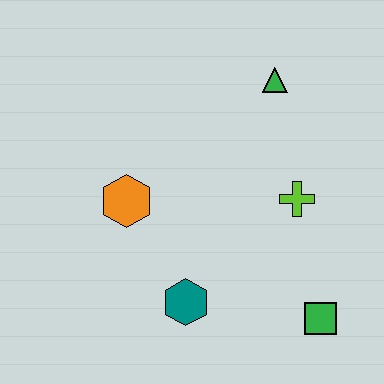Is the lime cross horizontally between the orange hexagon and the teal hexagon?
No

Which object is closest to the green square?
The lime cross is closest to the green square.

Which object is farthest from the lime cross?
The orange hexagon is farthest from the lime cross.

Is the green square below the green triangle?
Yes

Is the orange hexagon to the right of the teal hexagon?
No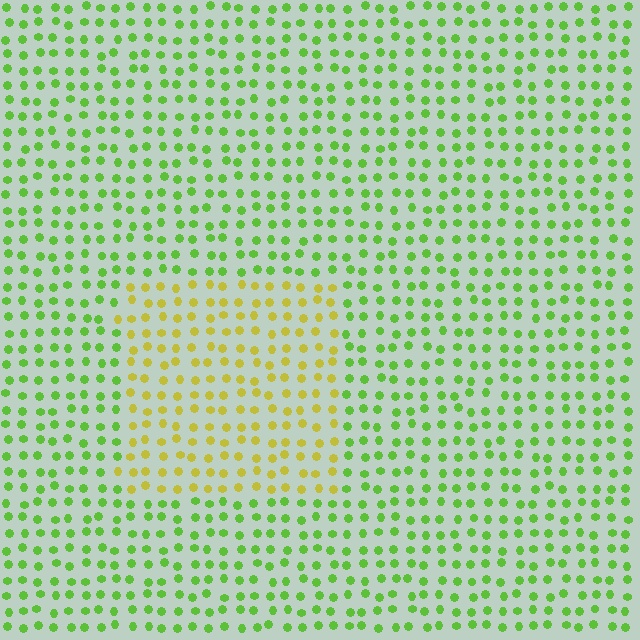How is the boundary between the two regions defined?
The boundary is defined purely by a slight shift in hue (about 45 degrees). Spacing, size, and orientation are identical on both sides.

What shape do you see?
I see a rectangle.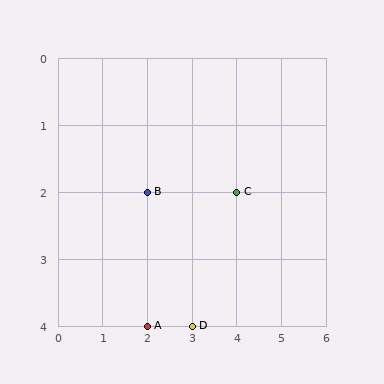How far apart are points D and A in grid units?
Points D and A are 1 column apart.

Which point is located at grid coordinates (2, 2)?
Point B is at (2, 2).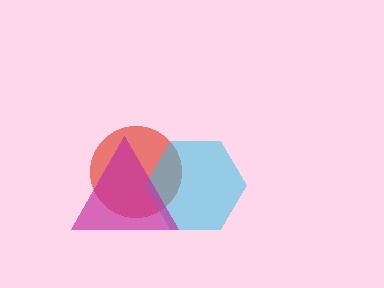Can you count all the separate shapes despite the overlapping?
Yes, there are 3 separate shapes.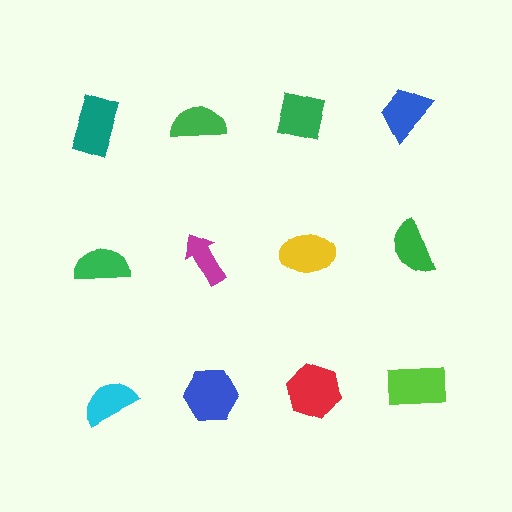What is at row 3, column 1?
A cyan semicircle.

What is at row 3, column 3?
A red hexagon.